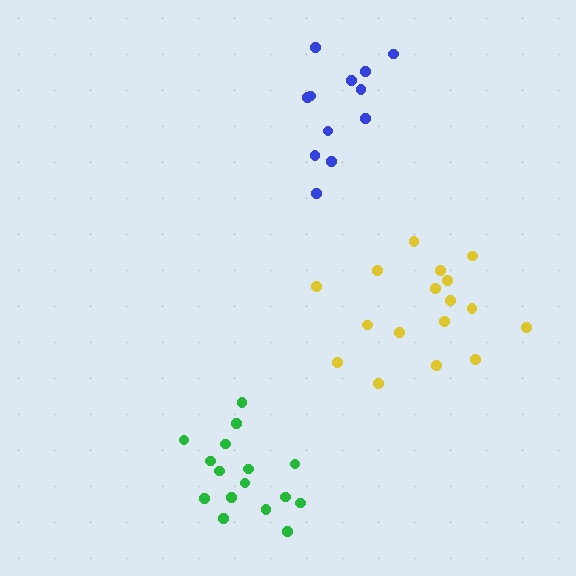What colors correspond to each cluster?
The clusters are colored: green, yellow, blue.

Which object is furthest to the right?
The yellow cluster is rightmost.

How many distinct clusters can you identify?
There are 3 distinct clusters.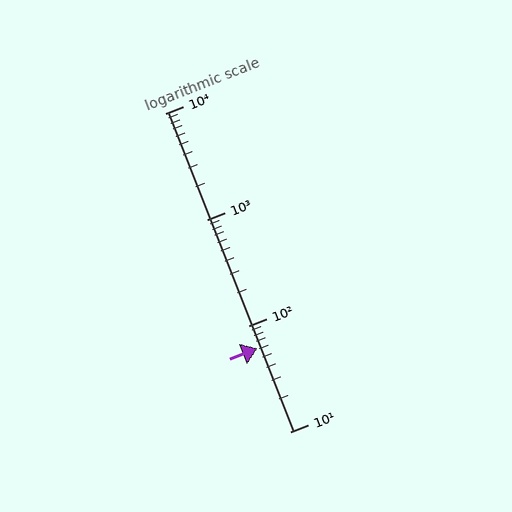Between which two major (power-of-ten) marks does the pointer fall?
The pointer is between 10 and 100.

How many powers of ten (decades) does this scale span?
The scale spans 3 decades, from 10 to 10000.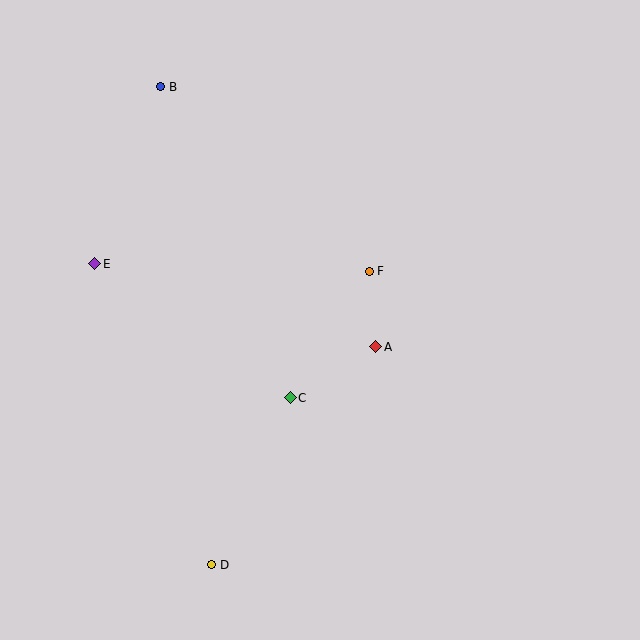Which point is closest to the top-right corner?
Point F is closest to the top-right corner.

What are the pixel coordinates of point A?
Point A is at (376, 347).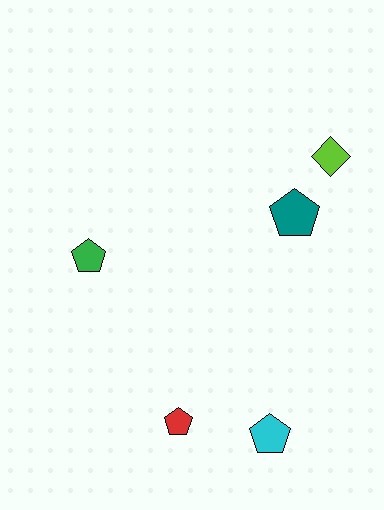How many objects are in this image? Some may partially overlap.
There are 5 objects.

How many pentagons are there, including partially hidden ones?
There are 4 pentagons.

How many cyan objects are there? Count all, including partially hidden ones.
There is 1 cyan object.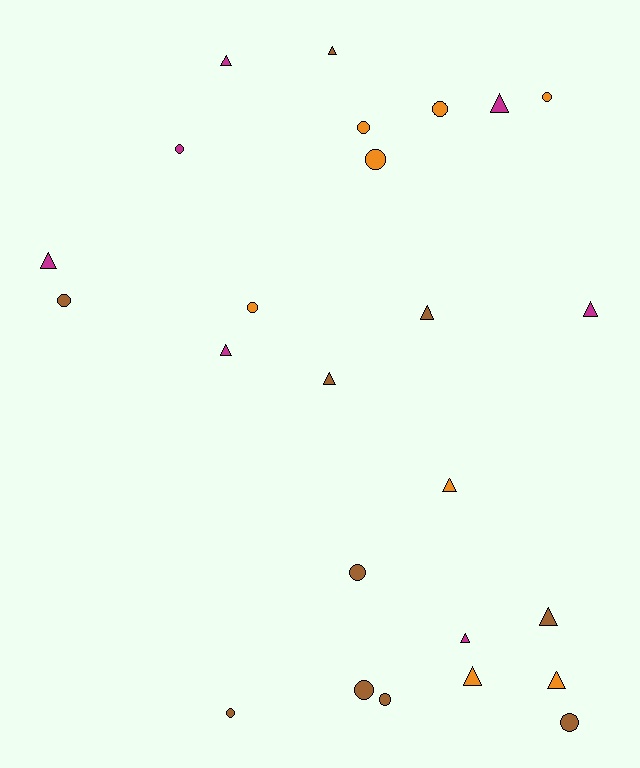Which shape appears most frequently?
Triangle, with 13 objects.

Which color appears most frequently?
Brown, with 10 objects.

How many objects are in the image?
There are 25 objects.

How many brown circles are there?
There are 6 brown circles.